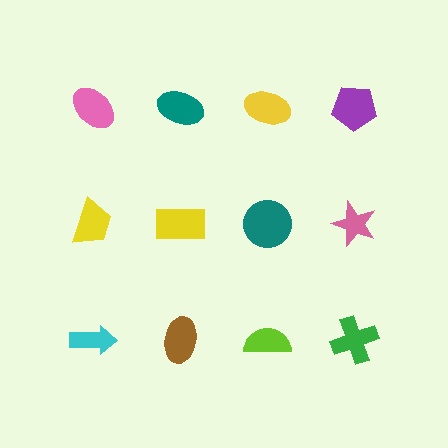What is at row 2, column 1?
A yellow trapezoid.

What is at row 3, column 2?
A brown ellipse.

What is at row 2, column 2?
A yellow rectangle.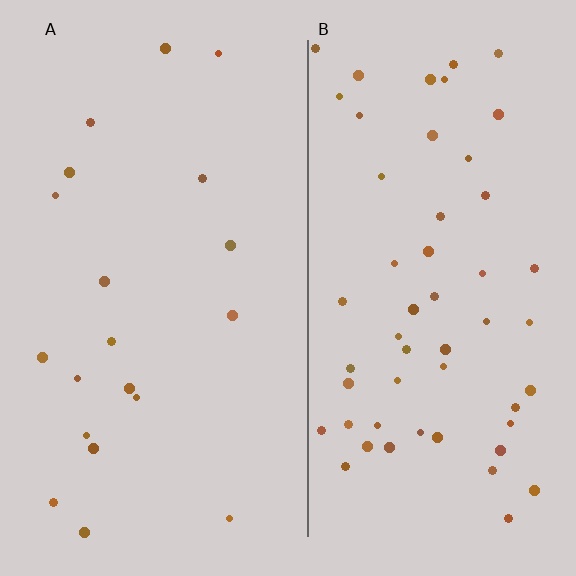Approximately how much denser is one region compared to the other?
Approximately 2.8× — region B over region A.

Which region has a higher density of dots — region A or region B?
B (the right).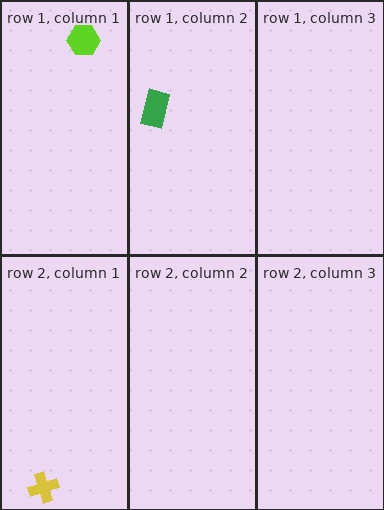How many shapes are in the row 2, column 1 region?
1.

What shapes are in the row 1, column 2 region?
The green rectangle.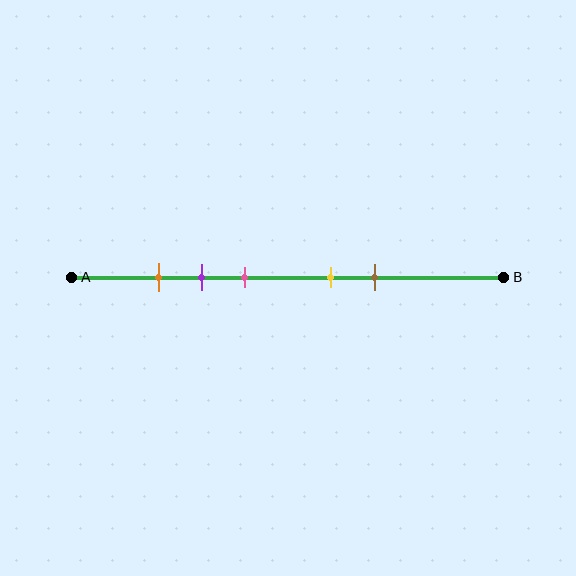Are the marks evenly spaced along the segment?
No, the marks are not evenly spaced.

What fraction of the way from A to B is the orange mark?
The orange mark is approximately 20% (0.2) of the way from A to B.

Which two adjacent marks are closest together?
The orange and purple marks are the closest adjacent pair.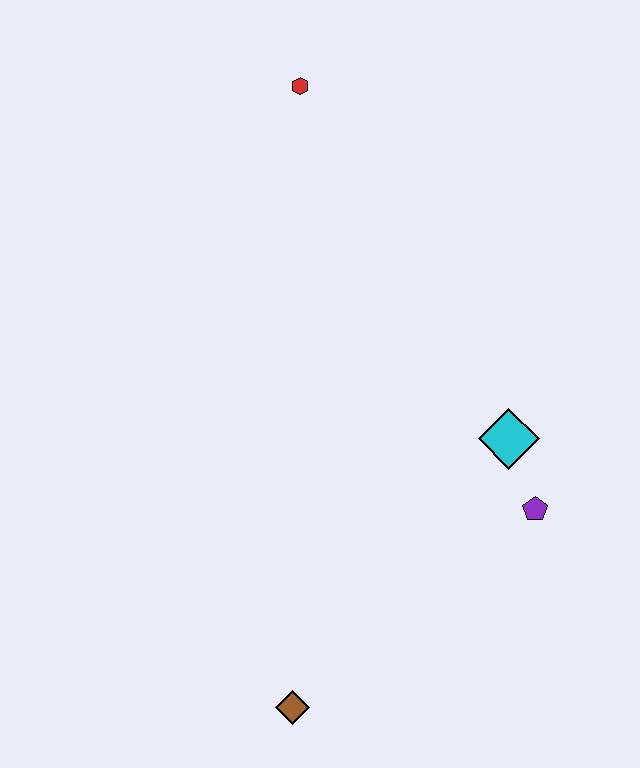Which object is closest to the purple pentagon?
The cyan diamond is closest to the purple pentagon.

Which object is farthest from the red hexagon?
The brown diamond is farthest from the red hexagon.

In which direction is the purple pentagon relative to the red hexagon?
The purple pentagon is below the red hexagon.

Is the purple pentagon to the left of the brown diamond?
No